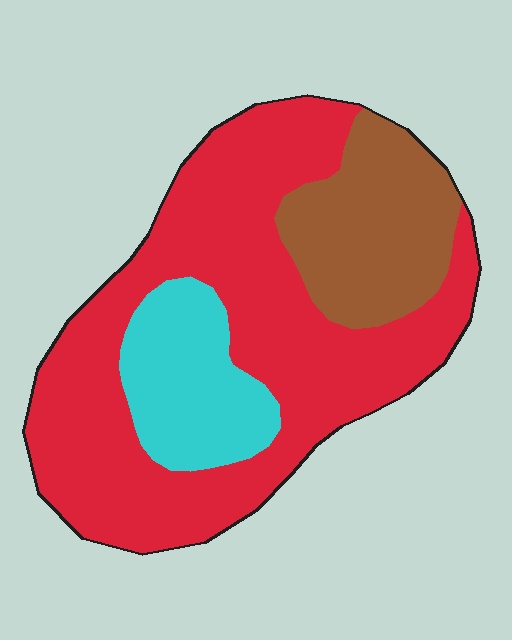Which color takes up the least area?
Cyan, at roughly 15%.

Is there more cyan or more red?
Red.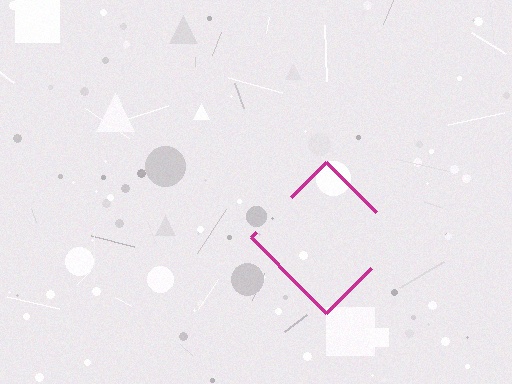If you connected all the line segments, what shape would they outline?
They would outline a diamond.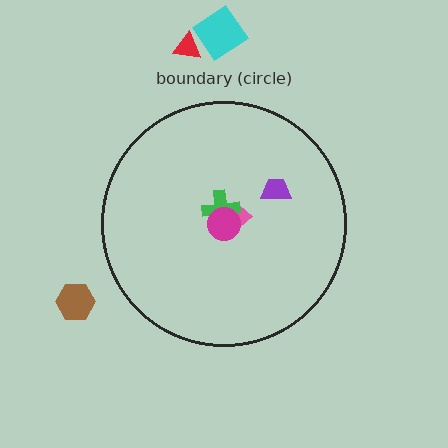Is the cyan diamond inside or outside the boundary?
Outside.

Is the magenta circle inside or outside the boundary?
Inside.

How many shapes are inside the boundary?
4 inside, 3 outside.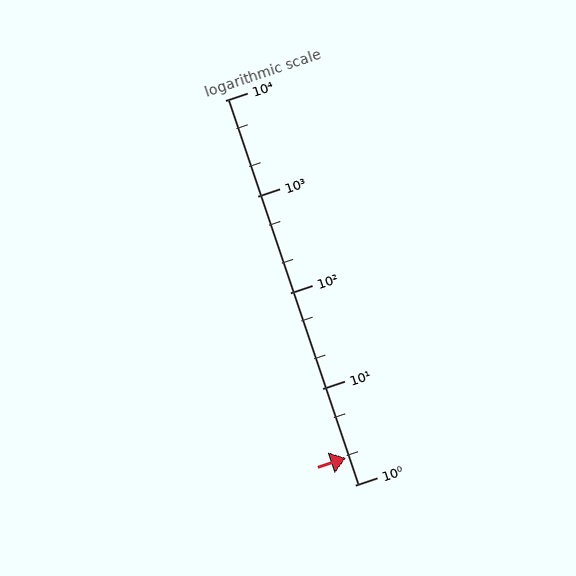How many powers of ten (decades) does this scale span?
The scale spans 4 decades, from 1 to 10000.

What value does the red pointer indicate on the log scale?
The pointer indicates approximately 1.9.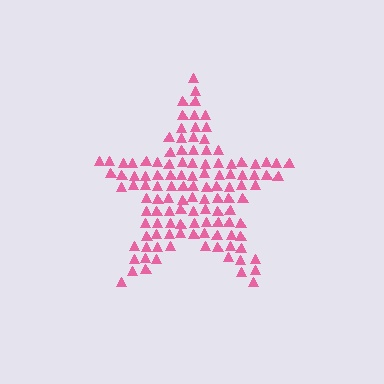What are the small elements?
The small elements are triangles.